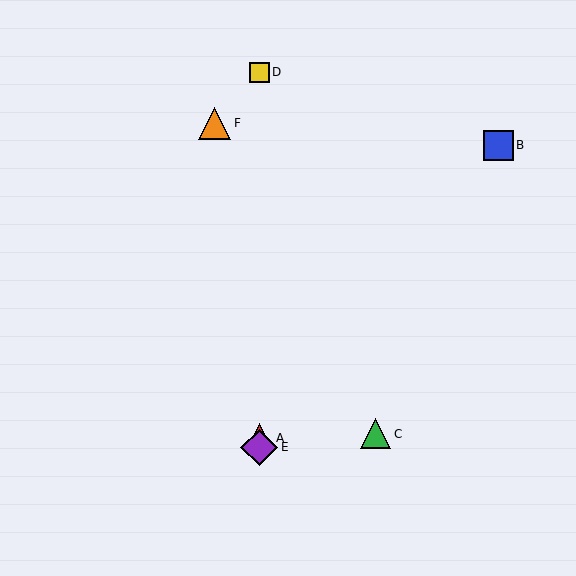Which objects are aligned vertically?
Objects A, D, E are aligned vertically.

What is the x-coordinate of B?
Object B is at x≈498.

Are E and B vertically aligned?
No, E is at x≈259 and B is at x≈498.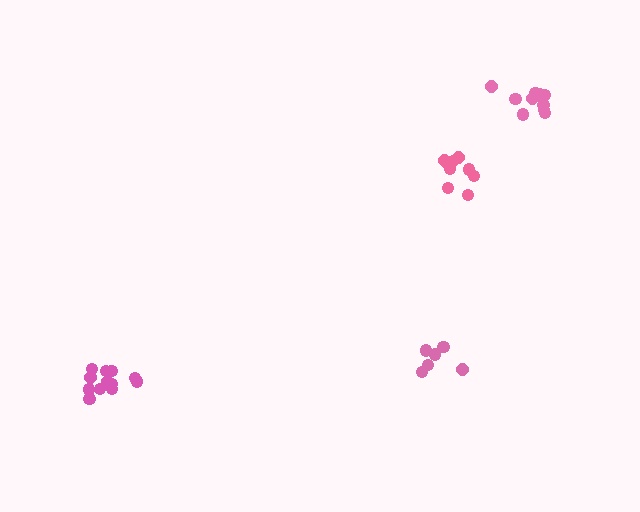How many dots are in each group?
Group 1: 12 dots, Group 2: 6 dots, Group 3: 9 dots, Group 4: 11 dots (38 total).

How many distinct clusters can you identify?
There are 4 distinct clusters.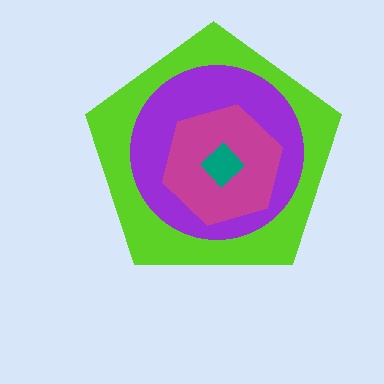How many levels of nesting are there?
4.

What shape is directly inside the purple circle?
The magenta hexagon.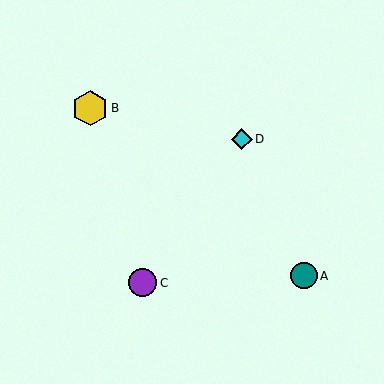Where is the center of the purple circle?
The center of the purple circle is at (143, 283).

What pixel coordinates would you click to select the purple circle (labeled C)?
Click at (143, 283) to select the purple circle C.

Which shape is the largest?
The yellow hexagon (labeled B) is the largest.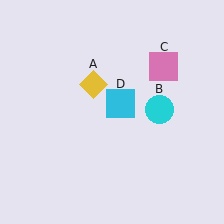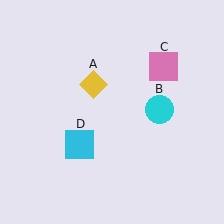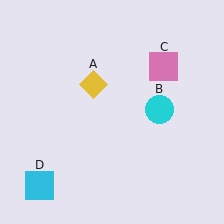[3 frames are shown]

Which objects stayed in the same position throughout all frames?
Yellow diamond (object A) and cyan circle (object B) and pink square (object C) remained stationary.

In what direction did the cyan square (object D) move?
The cyan square (object D) moved down and to the left.